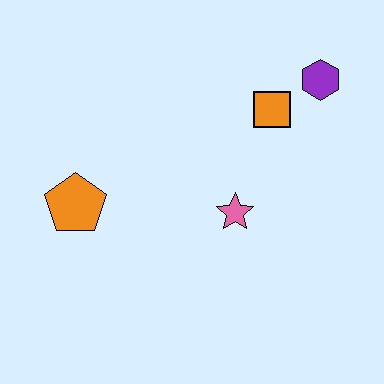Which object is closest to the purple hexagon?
The orange square is closest to the purple hexagon.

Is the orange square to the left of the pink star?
No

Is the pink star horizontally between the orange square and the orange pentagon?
Yes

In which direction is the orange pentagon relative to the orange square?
The orange pentagon is to the left of the orange square.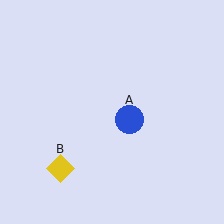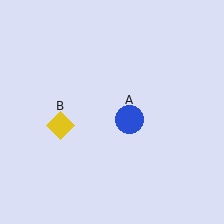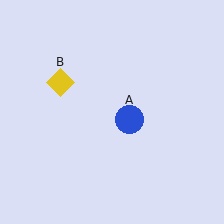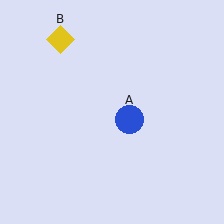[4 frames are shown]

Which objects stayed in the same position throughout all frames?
Blue circle (object A) remained stationary.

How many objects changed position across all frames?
1 object changed position: yellow diamond (object B).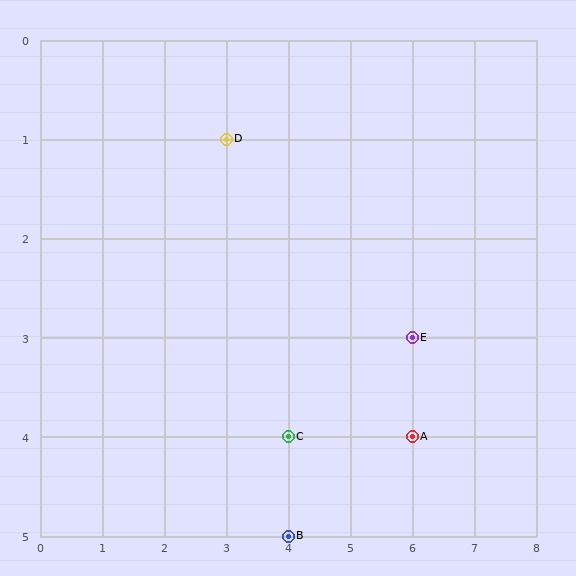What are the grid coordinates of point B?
Point B is at grid coordinates (4, 5).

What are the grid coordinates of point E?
Point E is at grid coordinates (6, 3).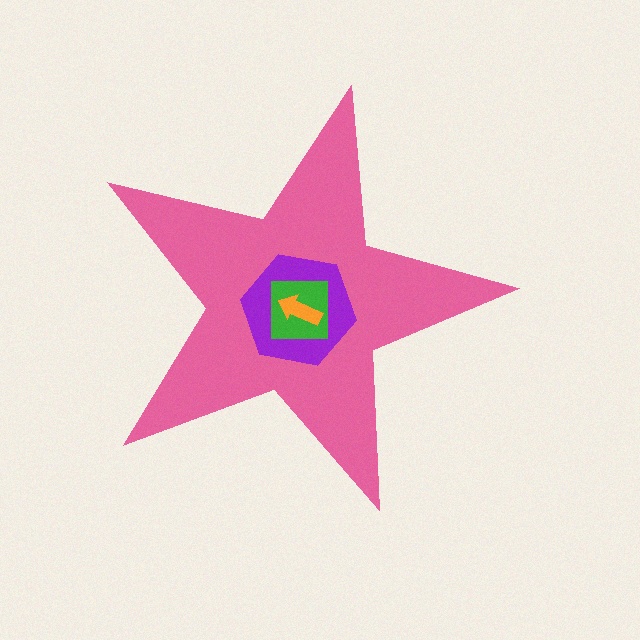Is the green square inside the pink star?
Yes.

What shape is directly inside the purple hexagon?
The green square.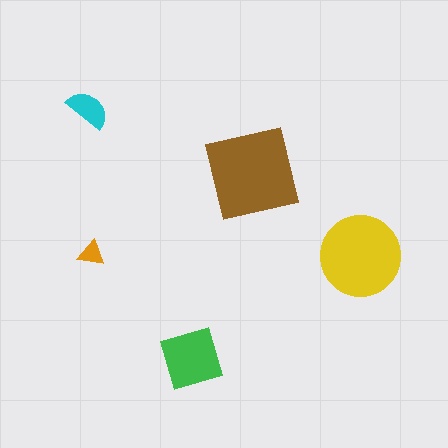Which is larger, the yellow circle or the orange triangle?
The yellow circle.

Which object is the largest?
The brown square.